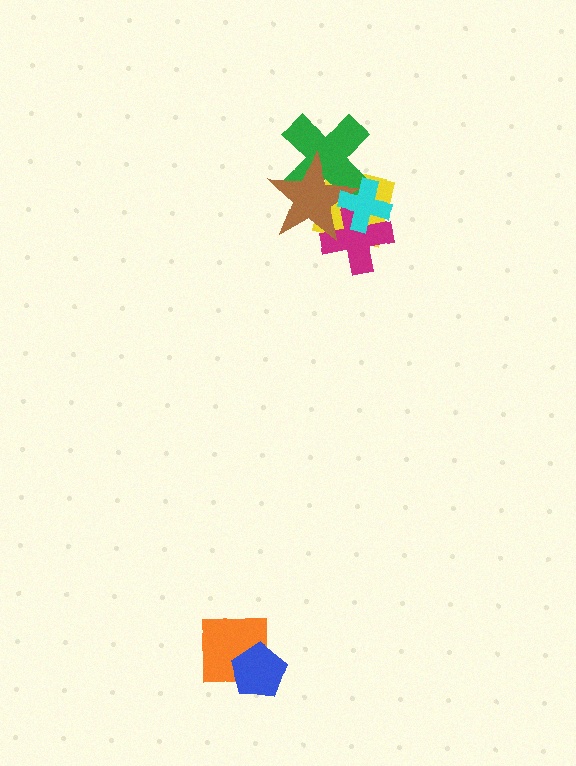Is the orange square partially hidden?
Yes, it is partially covered by another shape.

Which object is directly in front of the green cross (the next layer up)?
The brown star is directly in front of the green cross.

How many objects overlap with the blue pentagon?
1 object overlaps with the blue pentagon.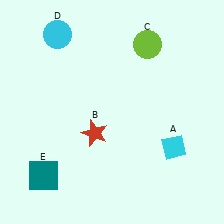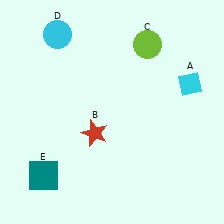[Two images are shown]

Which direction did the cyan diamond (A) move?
The cyan diamond (A) moved up.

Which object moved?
The cyan diamond (A) moved up.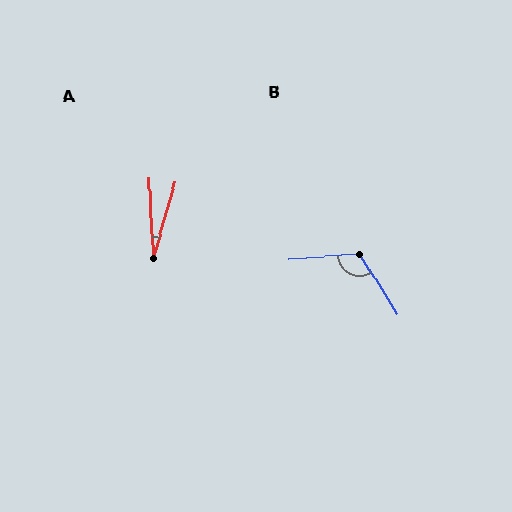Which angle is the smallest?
A, at approximately 19 degrees.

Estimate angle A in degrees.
Approximately 19 degrees.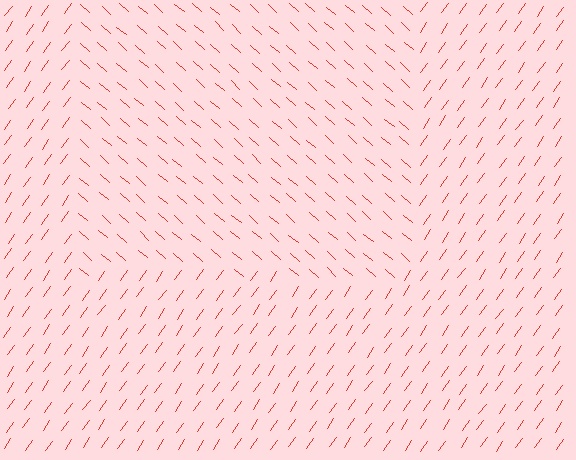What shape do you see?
I see a rectangle.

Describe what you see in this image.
The image is filled with small red line segments. A rectangle region in the image has lines oriented differently from the surrounding lines, creating a visible texture boundary.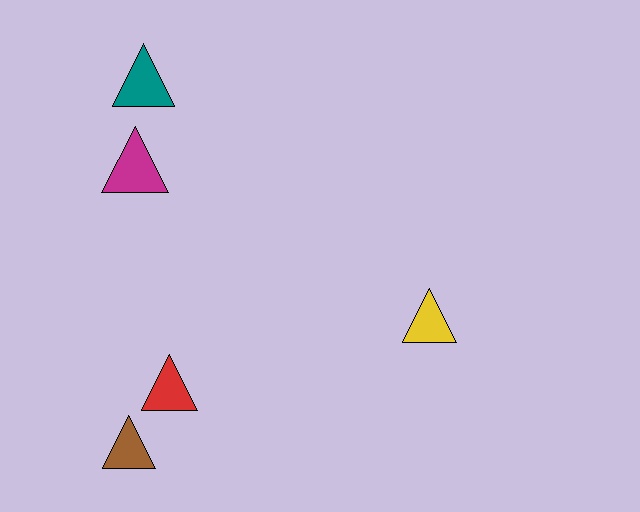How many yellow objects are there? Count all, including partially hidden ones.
There is 1 yellow object.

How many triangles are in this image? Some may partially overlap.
There are 5 triangles.